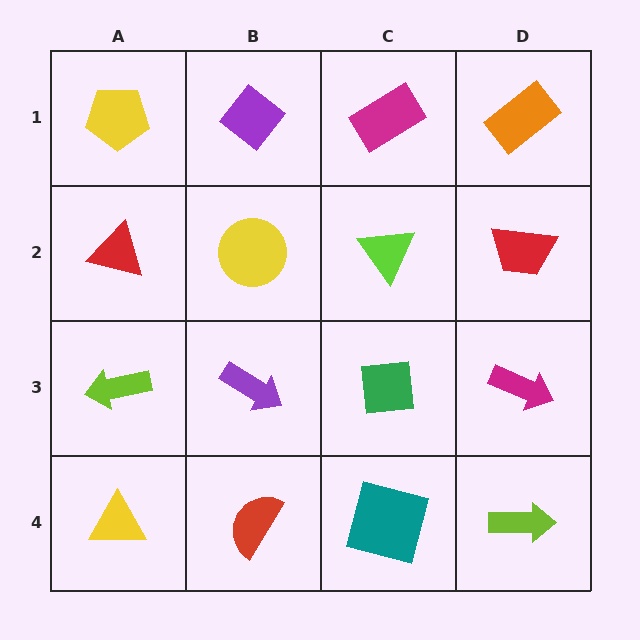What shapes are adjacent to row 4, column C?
A green square (row 3, column C), a red semicircle (row 4, column B), a lime arrow (row 4, column D).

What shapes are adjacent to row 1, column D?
A red trapezoid (row 2, column D), a magenta rectangle (row 1, column C).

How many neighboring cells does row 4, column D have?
2.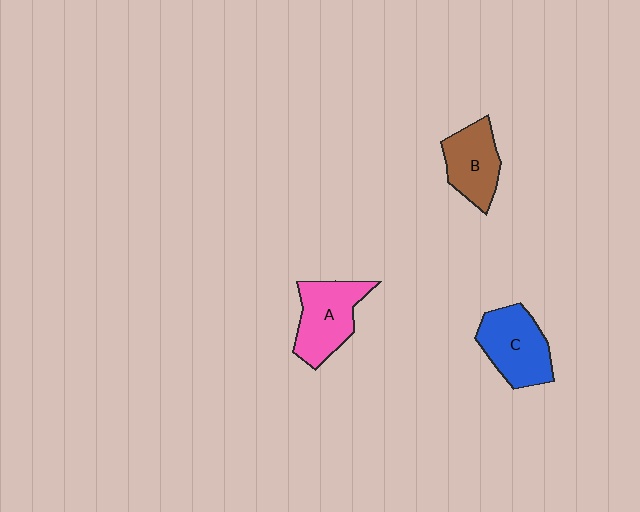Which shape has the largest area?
Shape C (blue).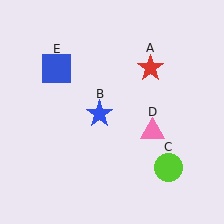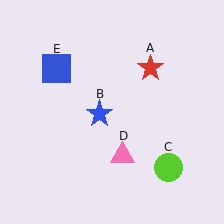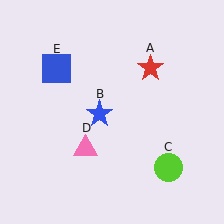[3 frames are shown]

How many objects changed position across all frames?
1 object changed position: pink triangle (object D).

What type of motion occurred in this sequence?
The pink triangle (object D) rotated clockwise around the center of the scene.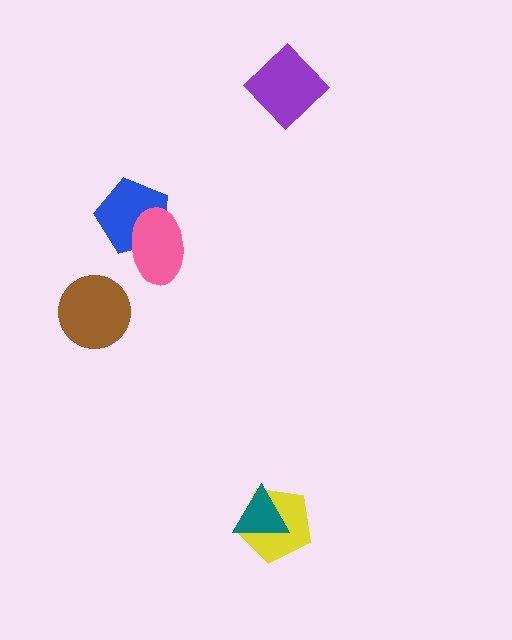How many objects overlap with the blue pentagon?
1 object overlaps with the blue pentagon.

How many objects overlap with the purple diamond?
0 objects overlap with the purple diamond.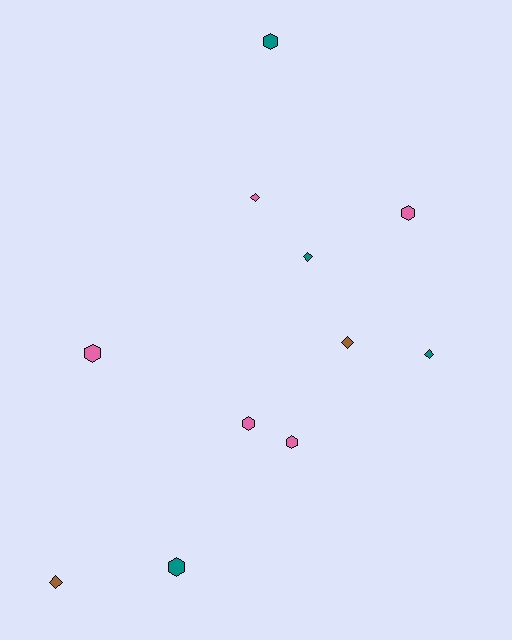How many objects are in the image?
There are 11 objects.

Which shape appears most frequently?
Hexagon, with 6 objects.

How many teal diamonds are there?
There are 2 teal diamonds.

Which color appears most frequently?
Pink, with 5 objects.